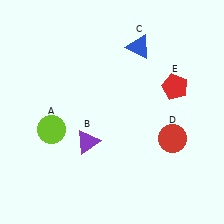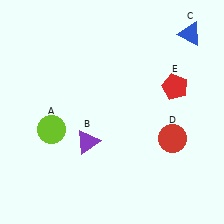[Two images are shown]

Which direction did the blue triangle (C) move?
The blue triangle (C) moved right.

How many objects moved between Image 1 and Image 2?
1 object moved between the two images.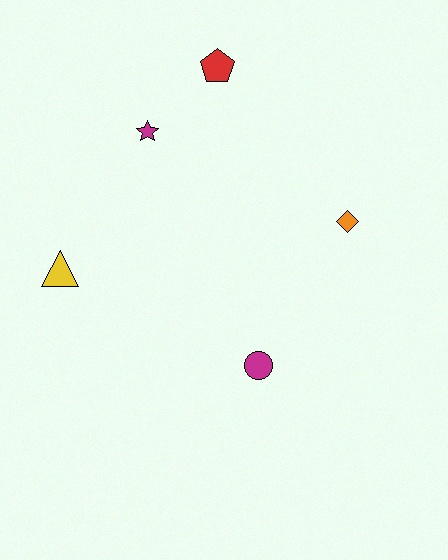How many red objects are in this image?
There is 1 red object.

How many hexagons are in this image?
There are no hexagons.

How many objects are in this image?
There are 5 objects.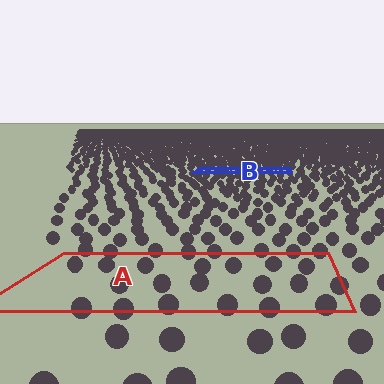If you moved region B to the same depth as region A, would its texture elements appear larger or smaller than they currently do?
They would appear larger. At a closer depth, the same texture elements are projected at a bigger on-screen size.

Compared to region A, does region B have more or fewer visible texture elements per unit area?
Region B has more texture elements per unit area — they are packed more densely because it is farther away.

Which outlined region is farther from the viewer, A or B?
Region B is farther from the viewer — the texture elements inside it appear smaller and more densely packed.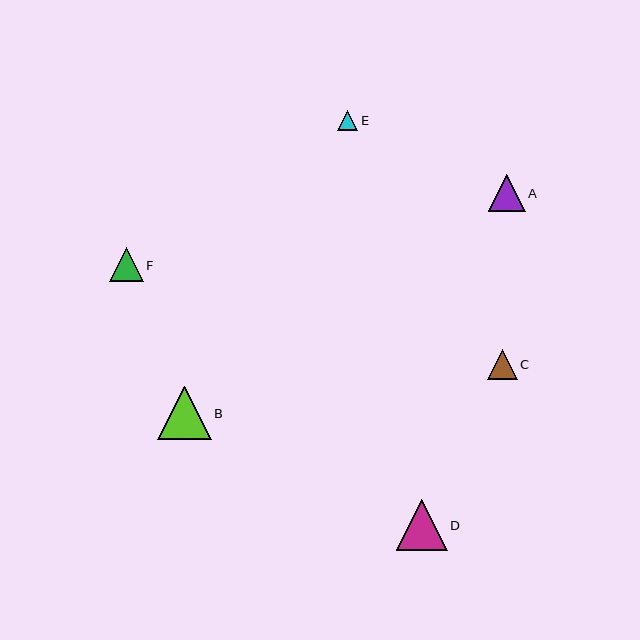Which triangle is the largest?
Triangle B is the largest with a size of approximately 53 pixels.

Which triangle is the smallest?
Triangle E is the smallest with a size of approximately 20 pixels.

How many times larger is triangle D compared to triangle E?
Triangle D is approximately 2.5 times the size of triangle E.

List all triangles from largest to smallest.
From largest to smallest: B, D, A, F, C, E.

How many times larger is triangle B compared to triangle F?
Triangle B is approximately 1.6 times the size of triangle F.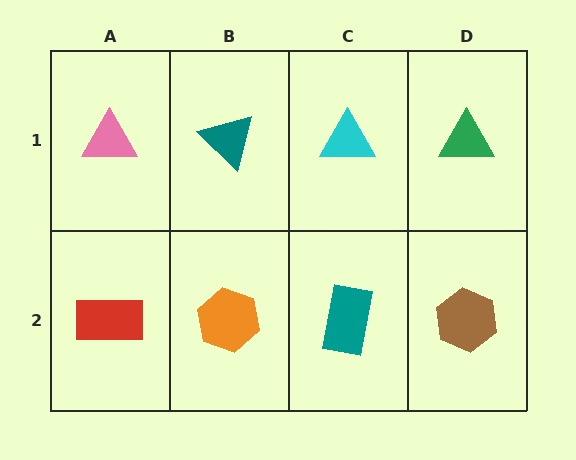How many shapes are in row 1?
4 shapes.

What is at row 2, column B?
An orange hexagon.